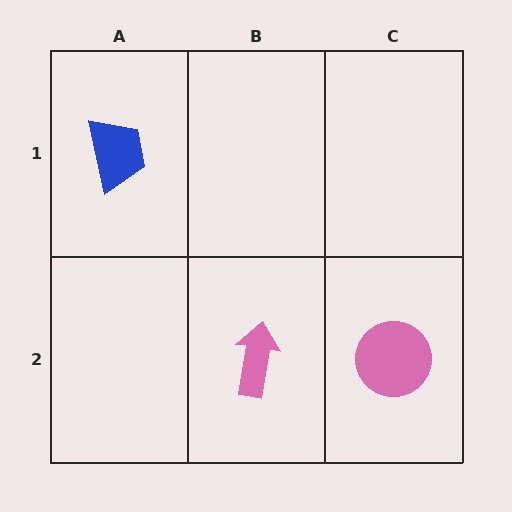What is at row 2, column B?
A pink arrow.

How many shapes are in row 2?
2 shapes.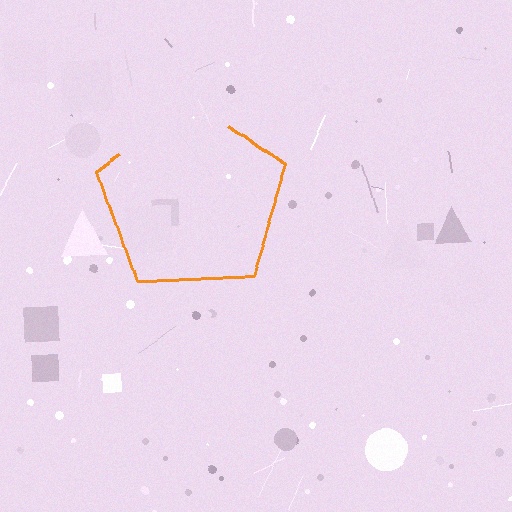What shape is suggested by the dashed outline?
The dashed outline suggests a pentagon.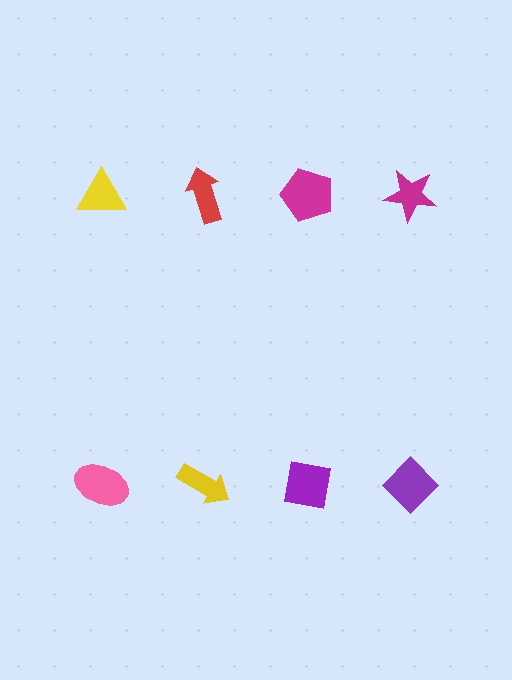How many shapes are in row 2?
4 shapes.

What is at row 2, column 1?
A pink ellipse.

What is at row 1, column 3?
A magenta pentagon.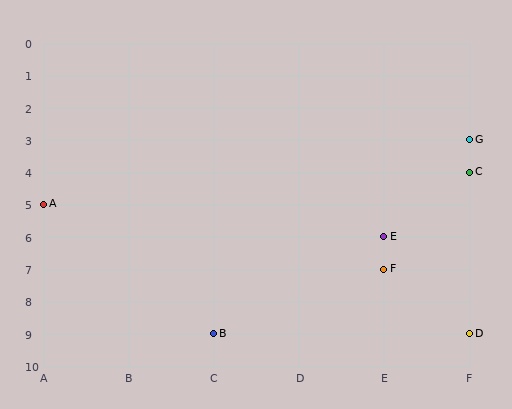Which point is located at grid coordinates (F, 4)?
Point C is at (F, 4).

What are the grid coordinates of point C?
Point C is at grid coordinates (F, 4).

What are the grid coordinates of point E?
Point E is at grid coordinates (E, 6).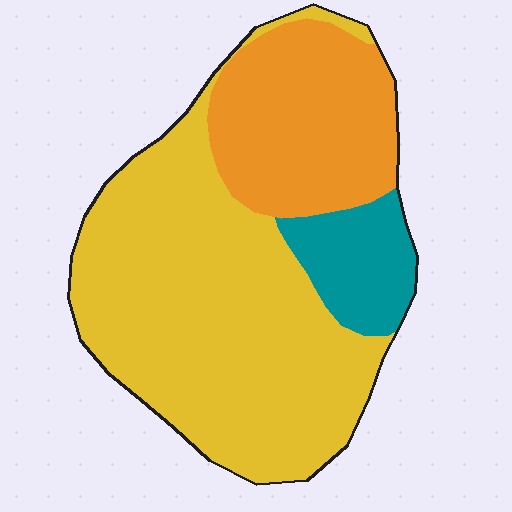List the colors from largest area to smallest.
From largest to smallest: yellow, orange, teal.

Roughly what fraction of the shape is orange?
Orange takes up about one quarter (1/4) of the shape.